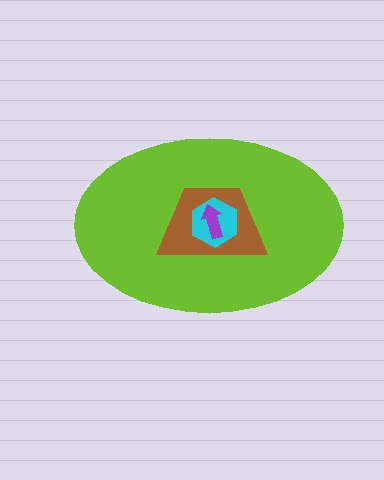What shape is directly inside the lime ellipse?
The brown trapezoid.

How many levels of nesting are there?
4.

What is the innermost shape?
The purple arrow.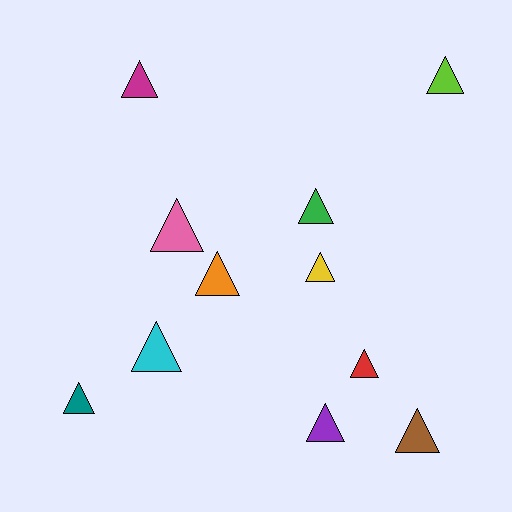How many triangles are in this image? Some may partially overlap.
There are 11 triangles.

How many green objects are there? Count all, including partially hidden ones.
There is 1 green object.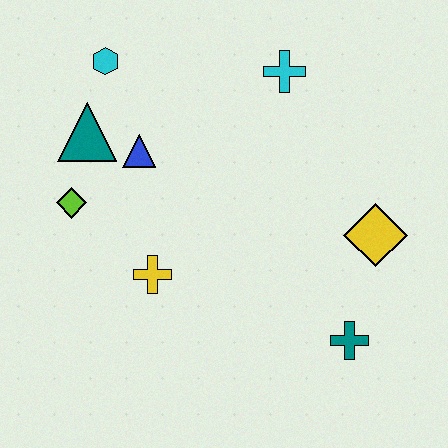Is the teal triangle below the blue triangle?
No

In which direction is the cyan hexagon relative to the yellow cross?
The cyan hexagon is above the yellow cross.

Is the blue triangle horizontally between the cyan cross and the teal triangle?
Yes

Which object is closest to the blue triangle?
The teal triangle is closest to the blue triangle.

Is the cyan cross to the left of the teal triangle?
No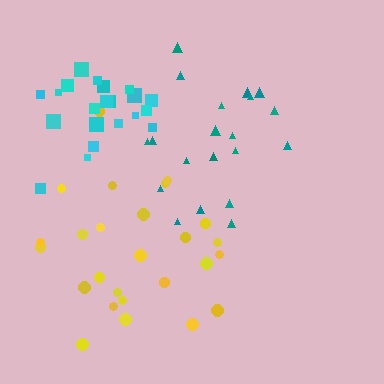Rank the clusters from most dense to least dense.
cyan, teal, yellow.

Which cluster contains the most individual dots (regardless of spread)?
Yellow (26).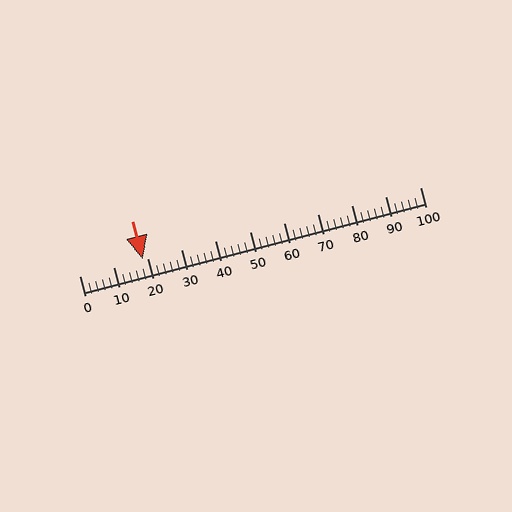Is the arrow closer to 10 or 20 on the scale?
The arrow is closer to 20.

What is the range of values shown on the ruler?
The ruler shows values from 0 to 100.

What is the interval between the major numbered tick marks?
The major tick marks are spaced 10 units apart.